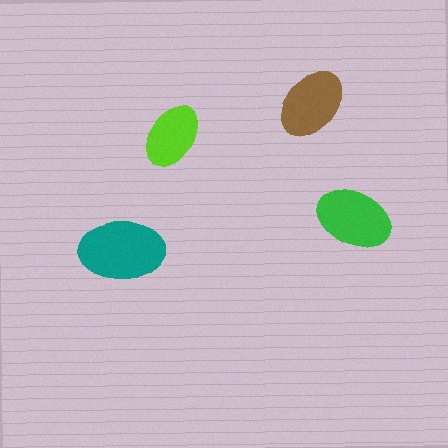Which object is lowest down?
The teal ellipse is bottommost.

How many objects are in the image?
There are 4 objects in the image.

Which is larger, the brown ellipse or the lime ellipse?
The brown one.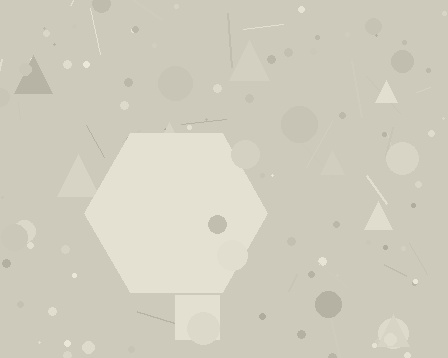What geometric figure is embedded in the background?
A hexagon is embedded in the background.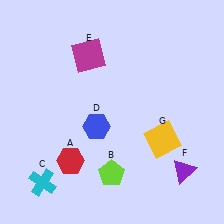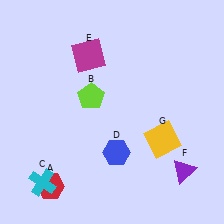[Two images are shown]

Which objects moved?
The objects that moved are: the red hexagon (A), the lime pentagon (B), the blue hexagon (D).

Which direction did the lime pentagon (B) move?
The lime pentagon (B) moved up.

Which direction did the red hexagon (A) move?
The red hexagon (A) moved down.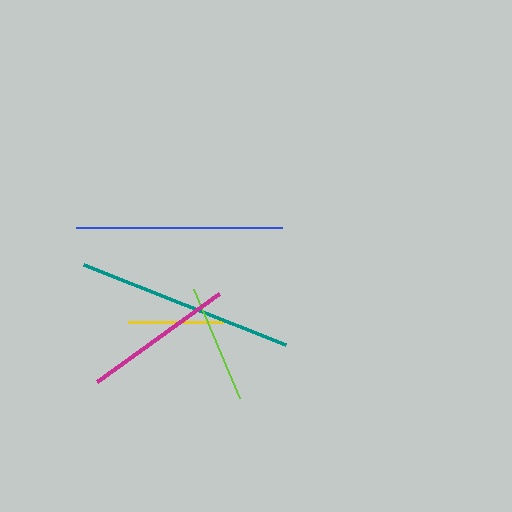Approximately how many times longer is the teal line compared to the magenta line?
The teal line is approximately 1.5 times the length of the magenta line.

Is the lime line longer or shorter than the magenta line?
The magenta line is longer than the lime line.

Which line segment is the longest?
The teal line is the longest at approximately 218 pixels.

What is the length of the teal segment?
The teal segment is approximately 218 pixels long.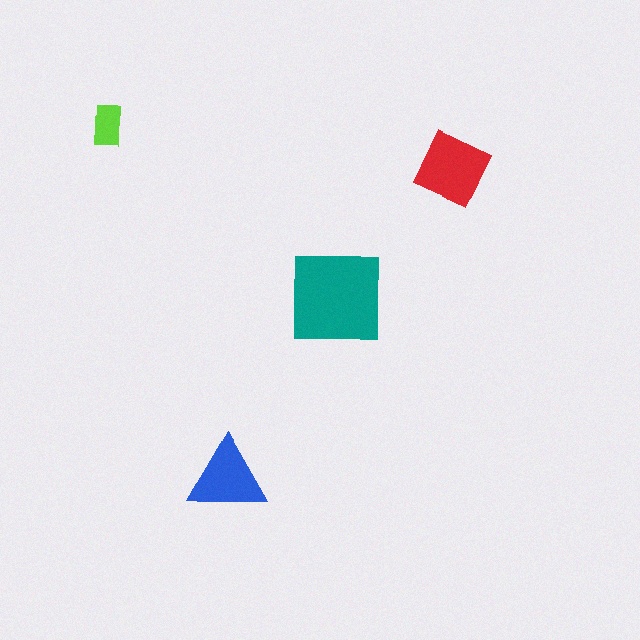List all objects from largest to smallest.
The teal square, the red diamond, the blue triangle, the lime rectangle.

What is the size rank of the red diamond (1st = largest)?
2nd.